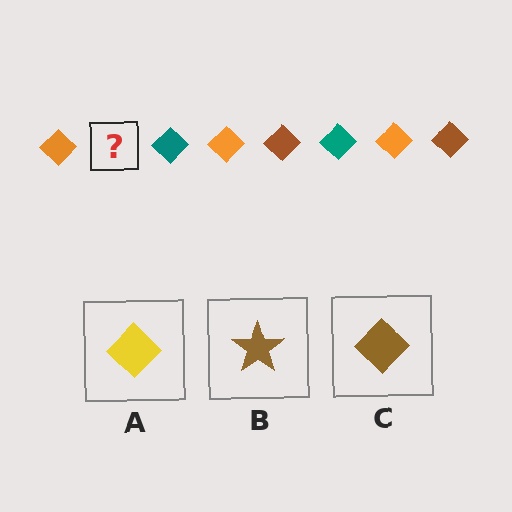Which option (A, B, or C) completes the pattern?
C.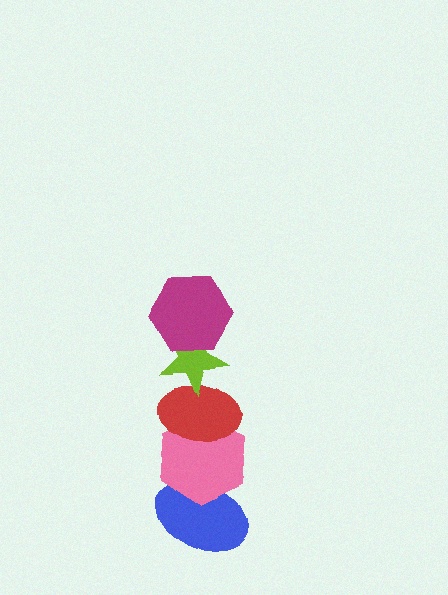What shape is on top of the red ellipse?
The lime star is on top of the red ellipse.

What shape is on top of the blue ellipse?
The pink hexagon is on top of the blue ellipse.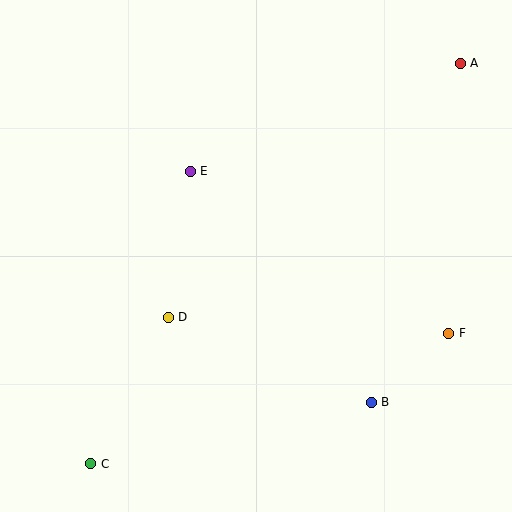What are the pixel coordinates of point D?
Point D is at (168, 317).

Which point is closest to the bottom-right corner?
Point B is closest to the bottom-right corner.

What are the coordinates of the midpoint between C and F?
The midpoint between C and F is at (270, 399).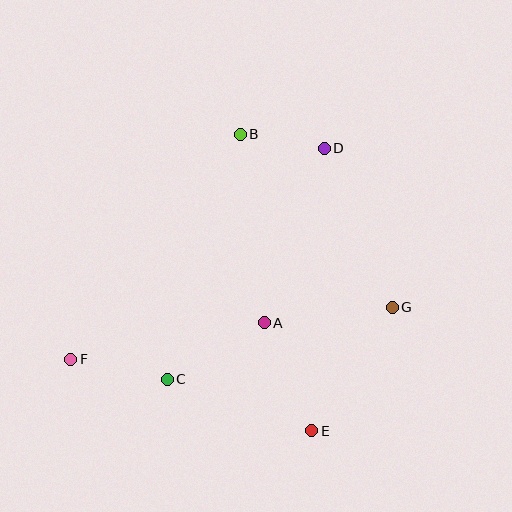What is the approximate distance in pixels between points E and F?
The distance between E and F is approximately 251 pixels.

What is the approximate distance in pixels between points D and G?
The distance between D and G is approximately 173 pixels.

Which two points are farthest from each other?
Points D and F are farthest from each other.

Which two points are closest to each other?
Points B and D are closest to each other.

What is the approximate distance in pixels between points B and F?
The distance between B and F is approximately 282 pixels.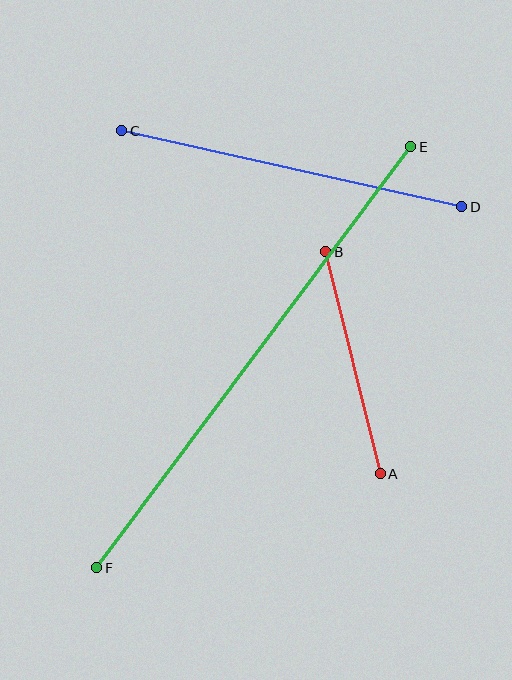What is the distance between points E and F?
The distance is approximately 525 pixels.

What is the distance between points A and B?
The distance is approximately 229 pixels.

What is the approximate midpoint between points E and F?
The midpoint is at approximately (254, 357) pixels.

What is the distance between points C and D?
The distance is approximately 348 pixels.